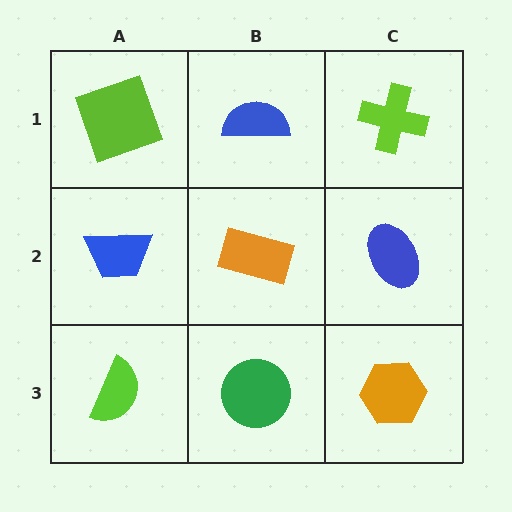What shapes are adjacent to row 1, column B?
An orange rectangle (row 2, column B), a lime square (row 1, column A), a lime cross (row 1, column C).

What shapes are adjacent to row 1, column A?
A blue trapezoid (row 2, column A), a blue semicircle (row 1, column B).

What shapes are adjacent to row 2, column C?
A lime cross (row 1, column C), an orange hexagon (row 3, column C), an orange rectangle (row 2, column B).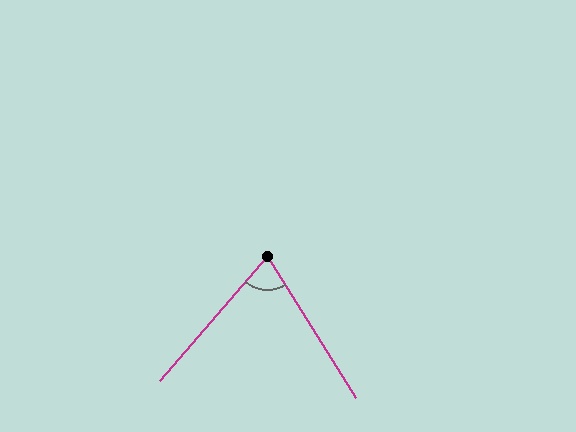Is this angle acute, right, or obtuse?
It is acute.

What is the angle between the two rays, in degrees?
Approximately 73 degrees.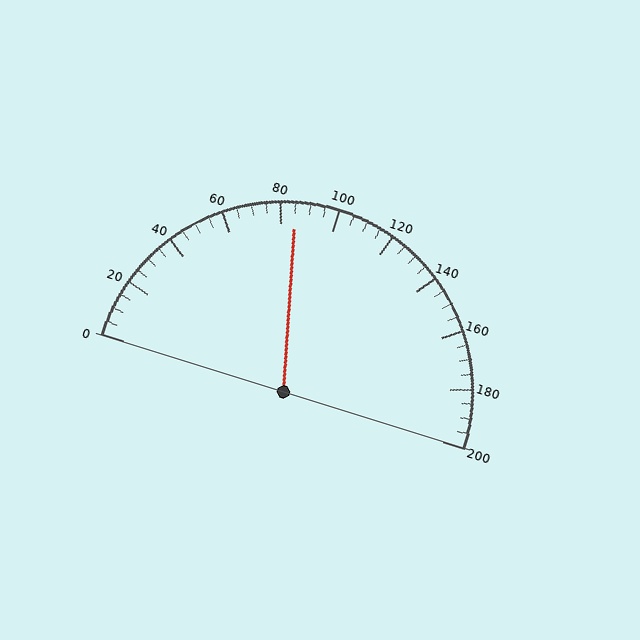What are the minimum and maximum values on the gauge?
The gauge ranges from 0 to 200.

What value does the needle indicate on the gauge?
The needle indicates approximately 85.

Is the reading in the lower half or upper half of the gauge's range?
The reading is in the lower half of the range (0 to 200).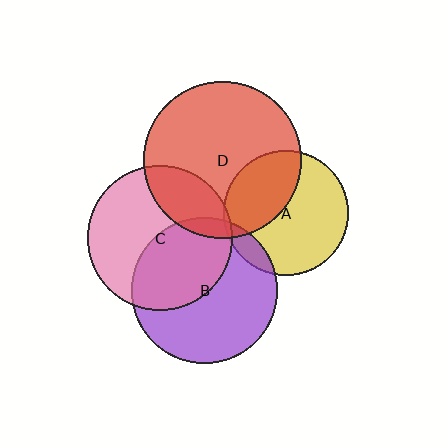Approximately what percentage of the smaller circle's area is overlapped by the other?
Approximately 40%.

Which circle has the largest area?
Circle D (red).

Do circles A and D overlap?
Yes.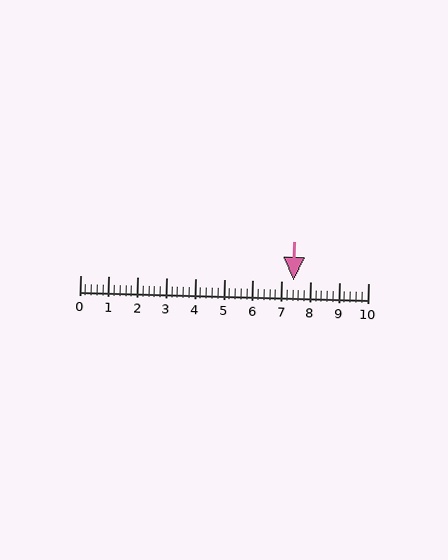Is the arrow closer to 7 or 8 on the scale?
The arrow is closer to 7.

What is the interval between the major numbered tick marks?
The major tick marks are spaced 1 units apart.